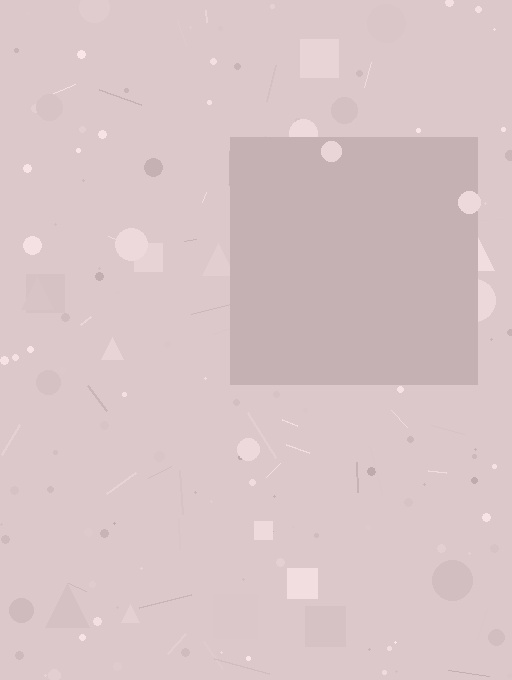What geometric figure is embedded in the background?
A square is embedded in the background.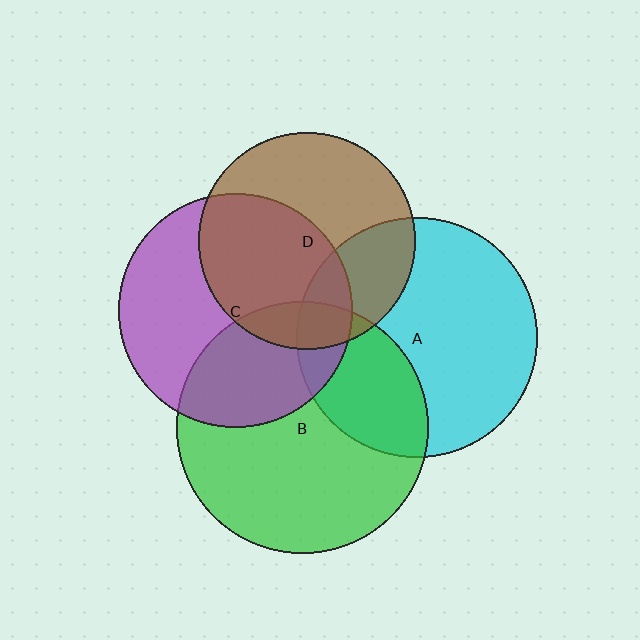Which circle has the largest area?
Circle B (green).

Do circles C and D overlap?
Yes.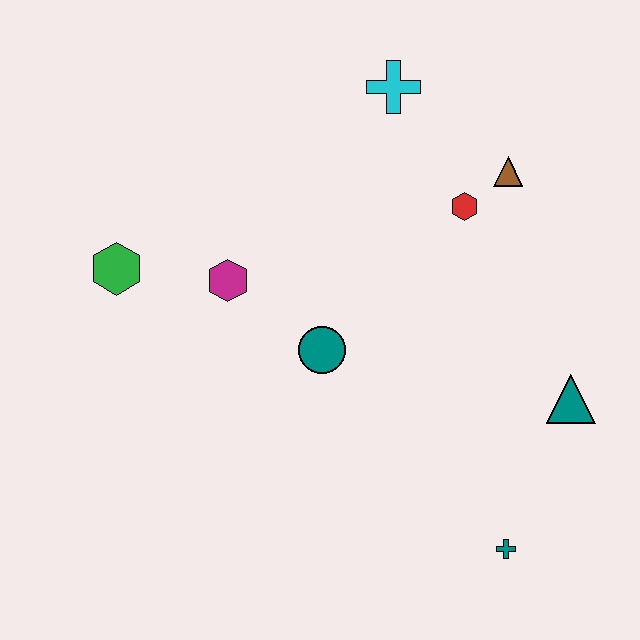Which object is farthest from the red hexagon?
The green hexagon is farthest from the red hexagon.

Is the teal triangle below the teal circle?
Yes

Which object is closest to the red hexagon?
The brown triangle is closest to the red hexagon.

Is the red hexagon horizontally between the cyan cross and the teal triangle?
Yes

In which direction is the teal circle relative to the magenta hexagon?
The teal circle is to the right of the magenta hexagon.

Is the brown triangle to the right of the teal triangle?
No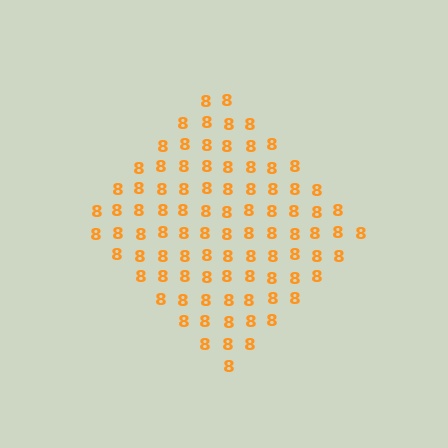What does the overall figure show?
The overall figure shows a diamond.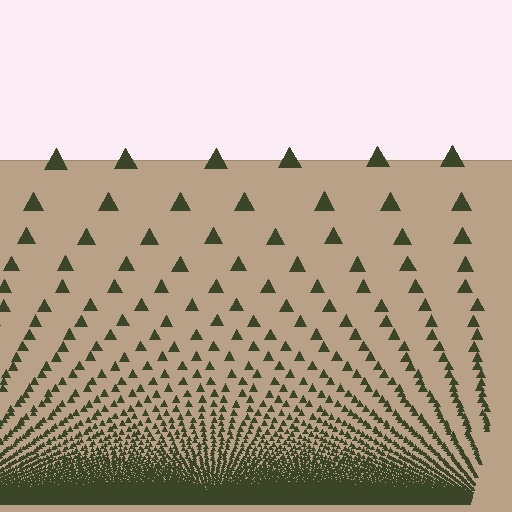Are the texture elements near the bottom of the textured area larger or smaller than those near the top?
Smaller. The gradient is inverted — elements near the bottom are smaller and denser.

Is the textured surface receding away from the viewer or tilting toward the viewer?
The surface appears to tilt toward the viewer. Texture elements get larger and sparser toward the top.